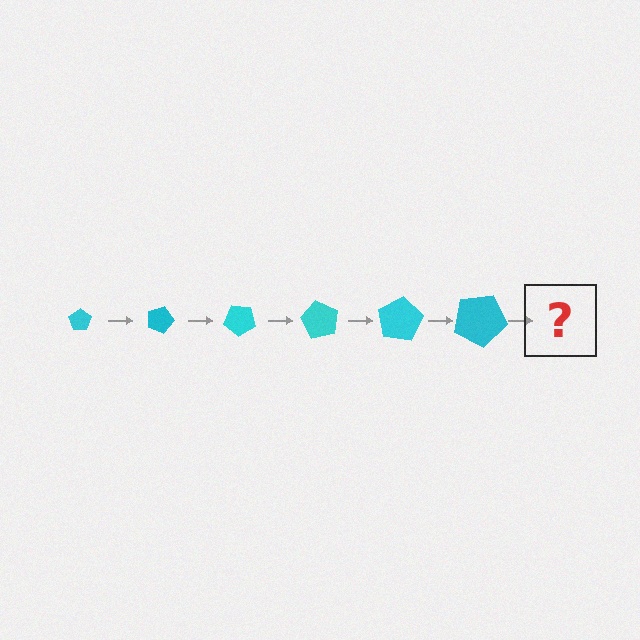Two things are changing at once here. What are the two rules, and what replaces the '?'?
The two rules are that the pentagon grows larger each step and it rotates 20 degrees each step. The '?' should be a pentagon, larger than the previous one and rotated 120 degrees from the start.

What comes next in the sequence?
The next element should be a pentagon, larger than the previous one and rotated 120 degrees from the start.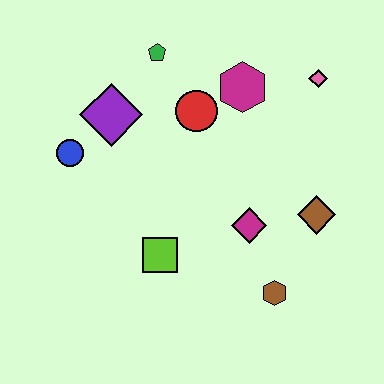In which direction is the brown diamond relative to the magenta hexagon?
The brown diamond is below the magenta hexagon.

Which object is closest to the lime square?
The magenta diamond is closest to the lime square.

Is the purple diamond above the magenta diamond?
Yes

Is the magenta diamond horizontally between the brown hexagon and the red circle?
Yes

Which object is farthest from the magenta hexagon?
The brown hexagon is farthest from the magenta hexagon.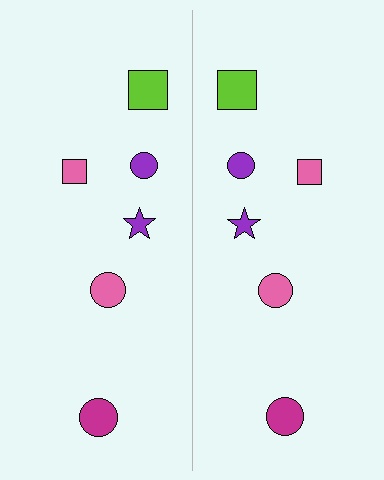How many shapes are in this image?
There are 12 shapes in this image.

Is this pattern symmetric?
Yes, this pattern has bilateral (reflection) symmetry.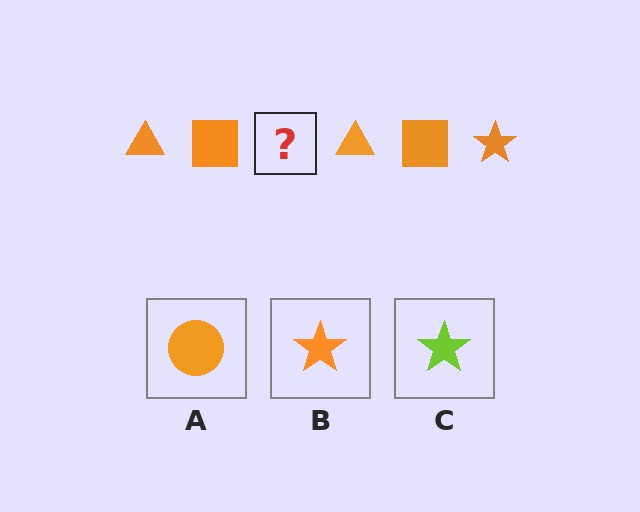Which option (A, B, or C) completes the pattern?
B.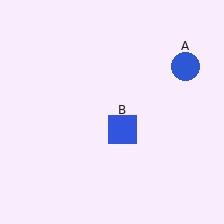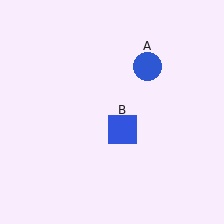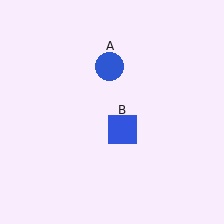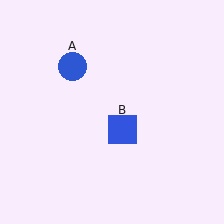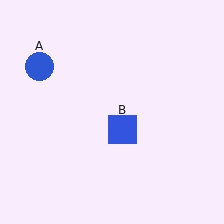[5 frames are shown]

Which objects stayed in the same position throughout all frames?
Blue square (object B) remained stationary.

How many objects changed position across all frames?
1 object changed position: blue circle (object A).